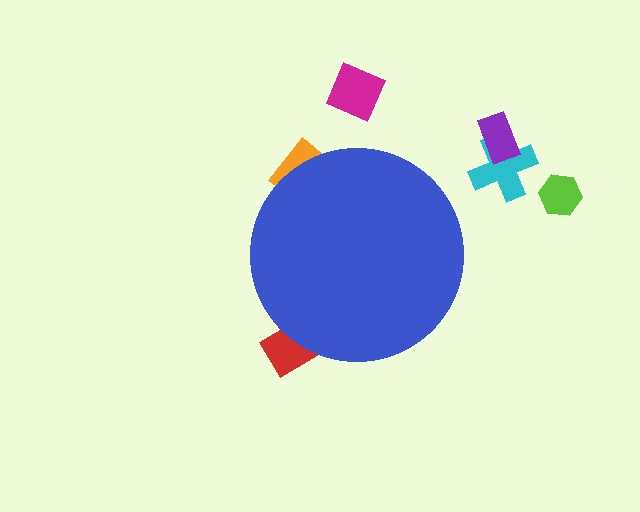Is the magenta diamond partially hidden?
No, the magenta diamond is fully visible.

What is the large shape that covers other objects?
A blue circle.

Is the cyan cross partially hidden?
No, the cyan cross is fully visible.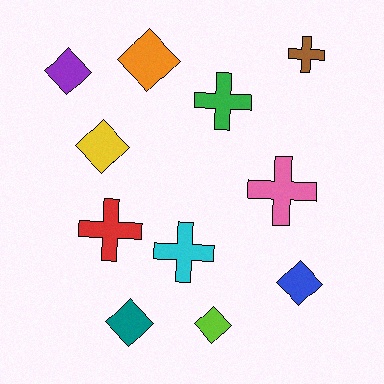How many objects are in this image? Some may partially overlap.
There are 11 objects.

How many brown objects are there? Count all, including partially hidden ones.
There is 1 brown object.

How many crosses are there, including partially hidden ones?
There are 5 crosses.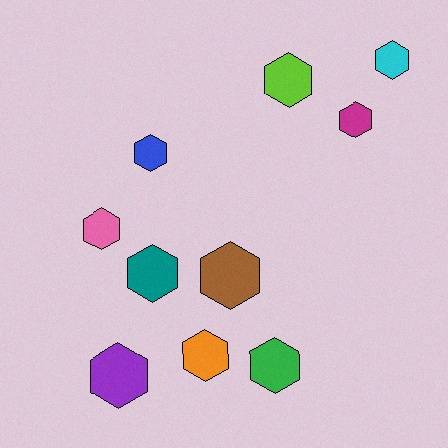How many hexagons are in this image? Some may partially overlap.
There are 10 hexagons.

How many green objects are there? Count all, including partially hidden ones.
There is 1 green object.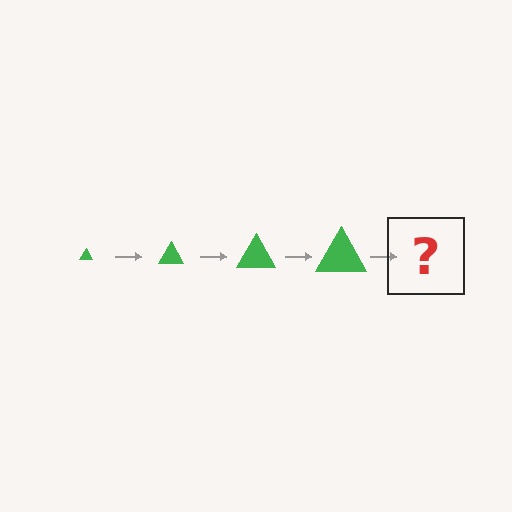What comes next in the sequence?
The next element should be a green triangle, larger than the previous one.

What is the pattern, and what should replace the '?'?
The pattern is that the triangle gets progressively larger each step. The '?' should be a green triangle, larger than the previous one.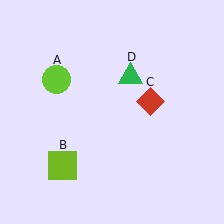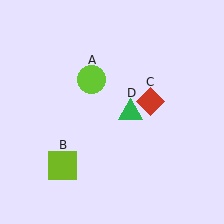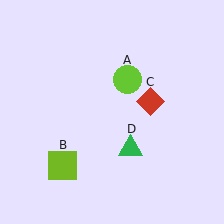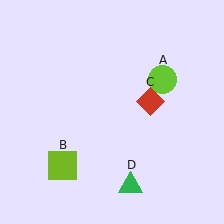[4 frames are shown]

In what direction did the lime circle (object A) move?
The lime circle (object A) moved right.